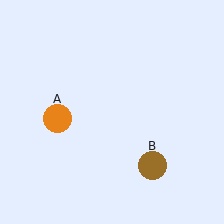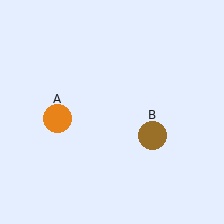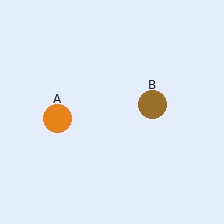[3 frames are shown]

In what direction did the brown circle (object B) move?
The brown circle (object B) moved up.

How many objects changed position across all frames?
1 object changed position: brown circle (object B).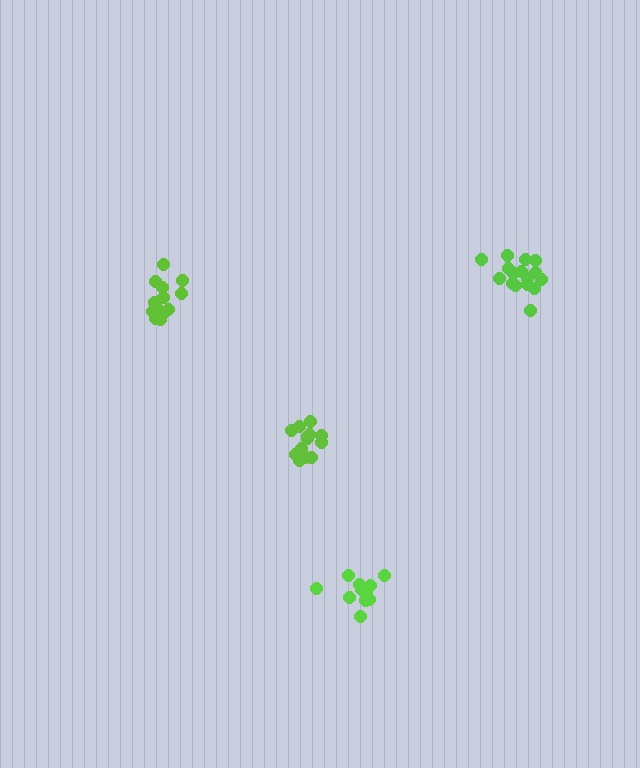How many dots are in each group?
Group 1: 16 dots, Group 2: 13 dots, Group 3: 13 dots, Group 4: 13 dots (55 total).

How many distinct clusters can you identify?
There are 4 distinct clusters.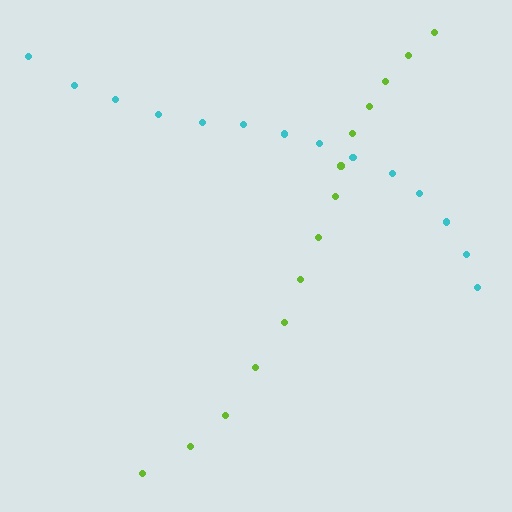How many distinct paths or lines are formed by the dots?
There are 2 distinct paths.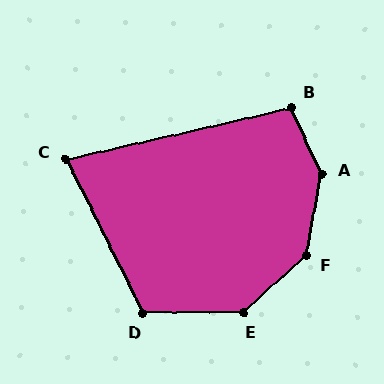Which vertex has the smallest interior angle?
C, at approximately 76 degrees.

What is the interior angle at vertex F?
Approximately 142 degrees (obtuse).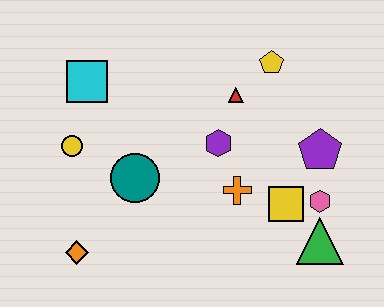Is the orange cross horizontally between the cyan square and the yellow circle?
No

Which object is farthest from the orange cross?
The cyan square is farthest from the orange cross.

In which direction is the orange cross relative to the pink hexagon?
The orange cross is to the left of the pink hexagon.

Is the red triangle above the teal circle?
Yes